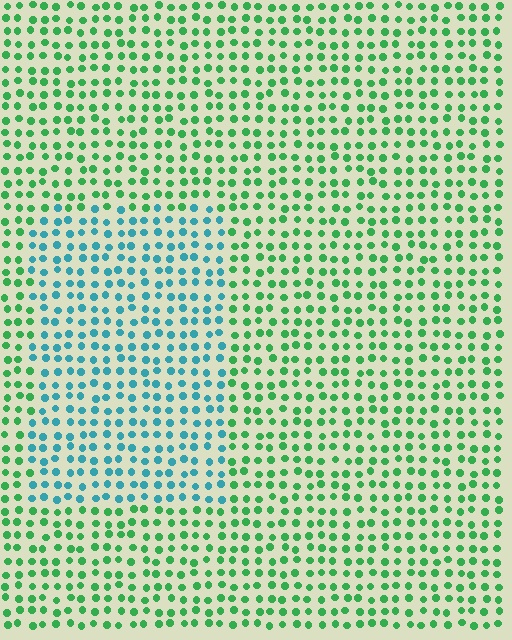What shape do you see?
I see a rectangle.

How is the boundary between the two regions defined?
The boundary is defined purely by a slight shift in hue (about 52 degrees). Spacing, size, and orientation are identical on both sides.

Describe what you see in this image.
The image is filled with small green elements in a uniform arrangement. A rectangle-shaped region is visible where the elements are tinted to a slightly different hue, forming a subtle color boundary.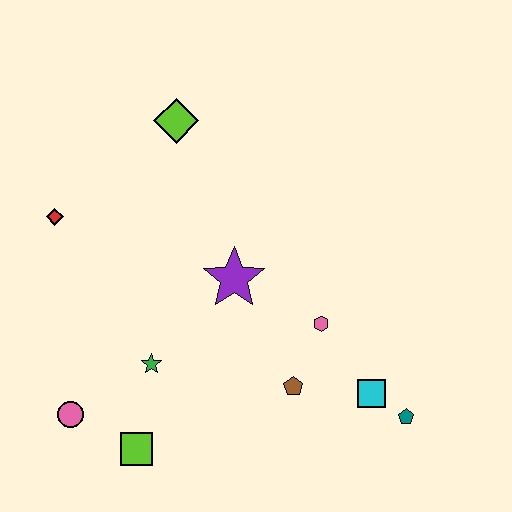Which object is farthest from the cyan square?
The red diamond is farthest from the cyan square.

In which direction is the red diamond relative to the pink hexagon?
The red diamond is to the left of the pink hexagon.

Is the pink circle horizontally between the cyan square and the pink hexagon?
No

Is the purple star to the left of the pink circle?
No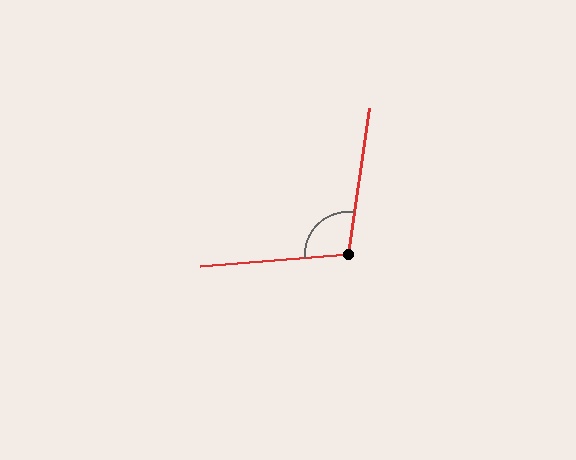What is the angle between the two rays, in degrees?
Approximately 103 degrees.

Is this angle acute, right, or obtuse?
It is obtuse.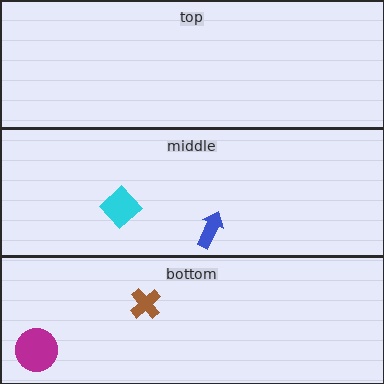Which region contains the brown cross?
The bottom region.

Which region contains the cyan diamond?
The middle region.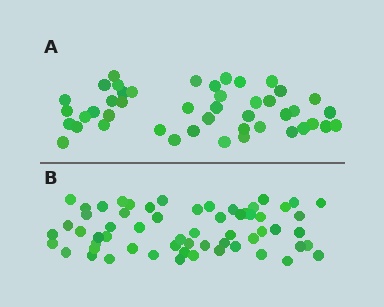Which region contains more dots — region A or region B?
Region B (the bottom region) has more dots.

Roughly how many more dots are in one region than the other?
Region B has approximately 15 more dots than region A.